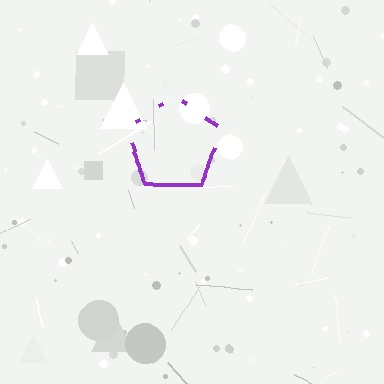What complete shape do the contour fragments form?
The contour fragments form a pentagon.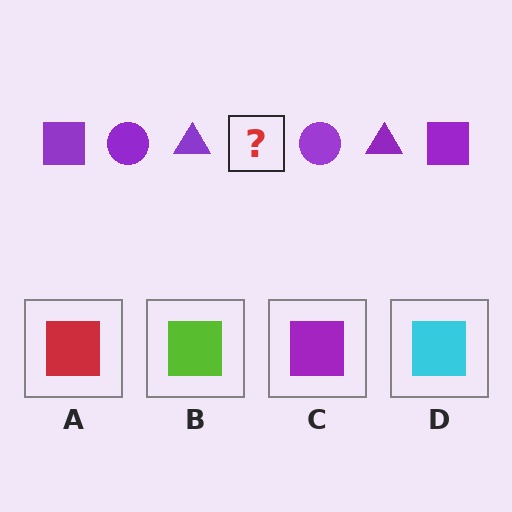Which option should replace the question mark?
Option C.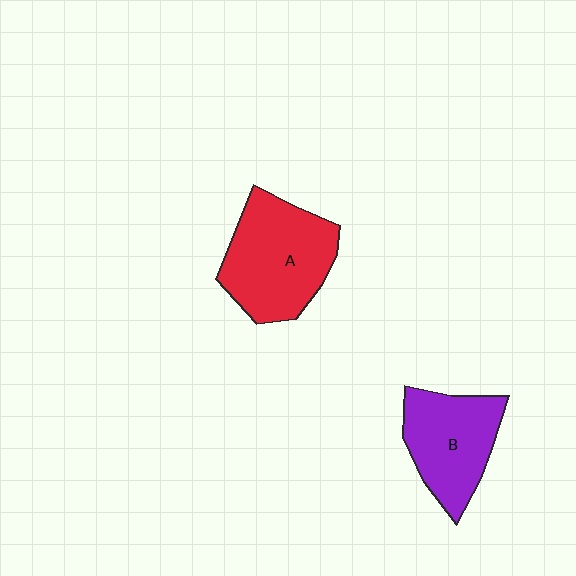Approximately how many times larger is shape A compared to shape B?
Approximately 1.2 times.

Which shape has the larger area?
Shape A (red).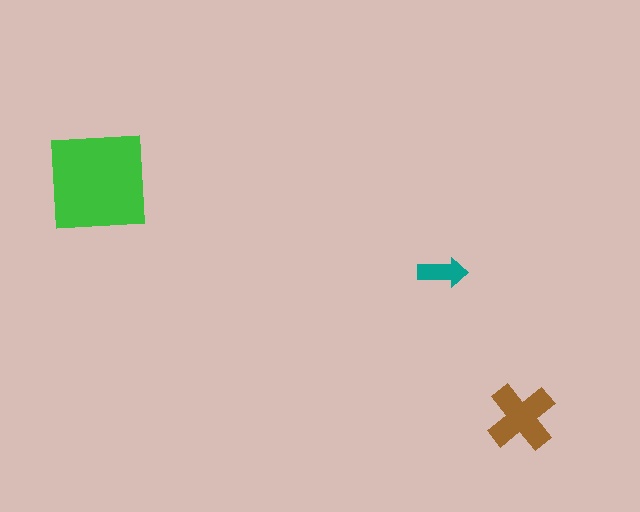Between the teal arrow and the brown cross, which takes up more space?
The brown cross.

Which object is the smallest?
The teal arrow.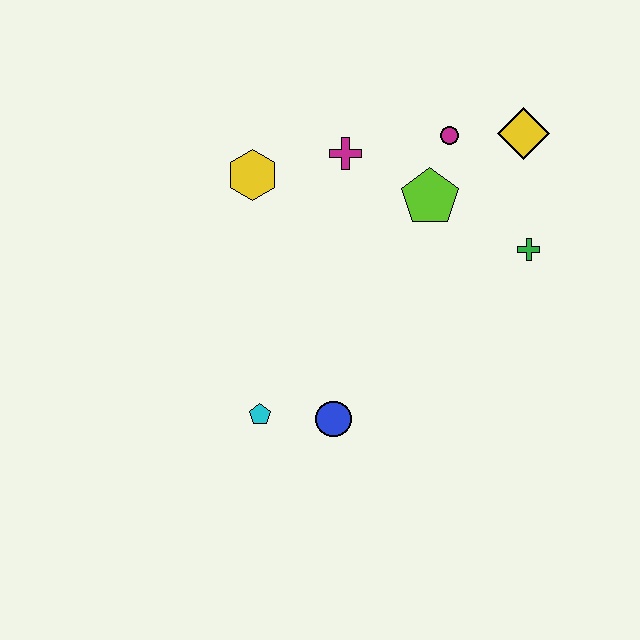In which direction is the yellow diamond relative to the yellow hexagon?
The yellow diamond is to the right of the yellow hexagon.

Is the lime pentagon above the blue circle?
Yes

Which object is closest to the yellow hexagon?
The magenta cross is closest to the yellow hexagon.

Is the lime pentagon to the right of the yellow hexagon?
Yes